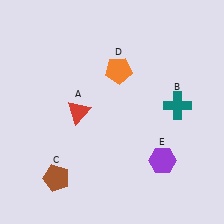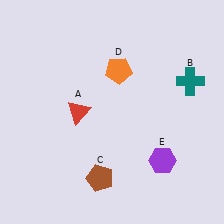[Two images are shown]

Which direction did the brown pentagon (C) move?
The brown pentagon (C) moved right.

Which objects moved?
The objects that moved are: the teal cross (B), the brown pentagon (C).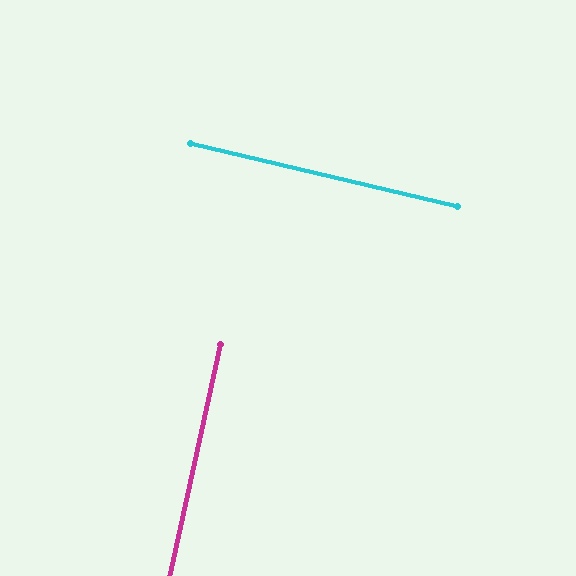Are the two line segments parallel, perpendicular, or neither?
Perpendicular — they meet at approximately 89°.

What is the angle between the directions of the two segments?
Approximately 89 degrees.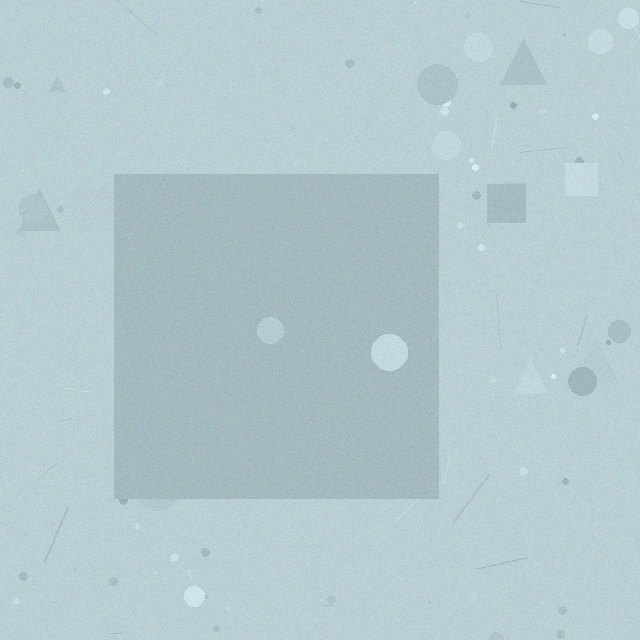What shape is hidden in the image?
A square is hidden in the image.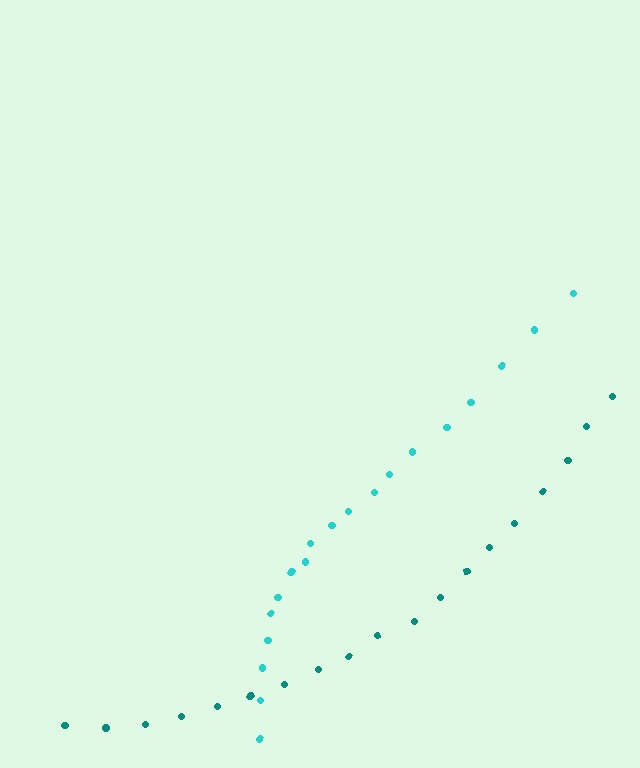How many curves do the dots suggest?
There are 2 distinct paths.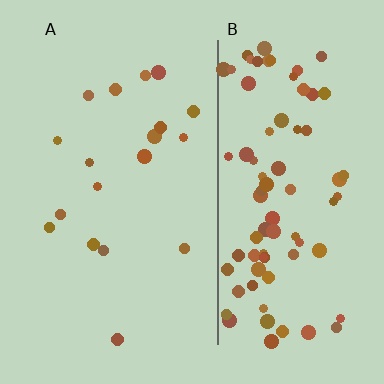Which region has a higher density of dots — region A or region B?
B (the right).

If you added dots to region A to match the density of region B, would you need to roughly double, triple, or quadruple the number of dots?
Approximately quadruple.